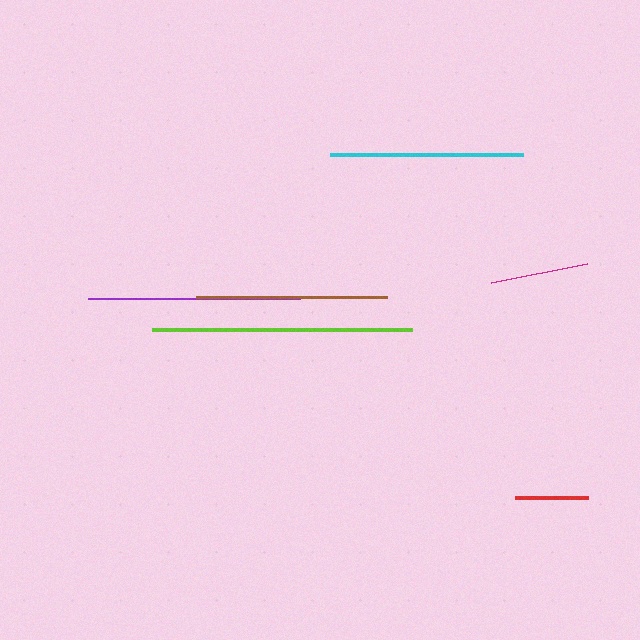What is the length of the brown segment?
The brown segment is approximately 191 pixels long.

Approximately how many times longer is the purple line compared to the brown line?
The purple line is approximately 1.1 times the length of the brown line.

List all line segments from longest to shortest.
From longest to shortest: lime, purple, cyan, brown, magenta, red.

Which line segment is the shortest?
The red line is the shortest at approximately 73 pixels.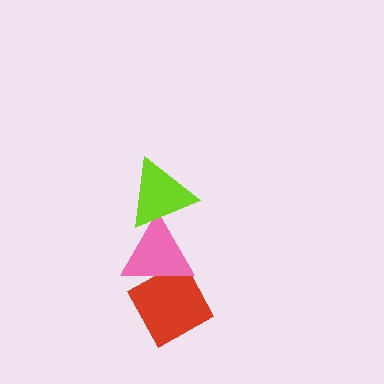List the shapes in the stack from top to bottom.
From top to bottom: the lime triangle, the pink triangle, the red diamond.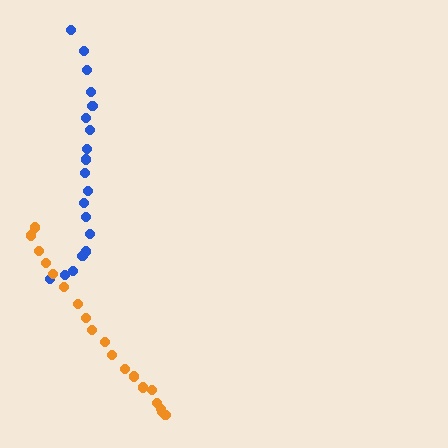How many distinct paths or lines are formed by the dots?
There are 2 distinct paths.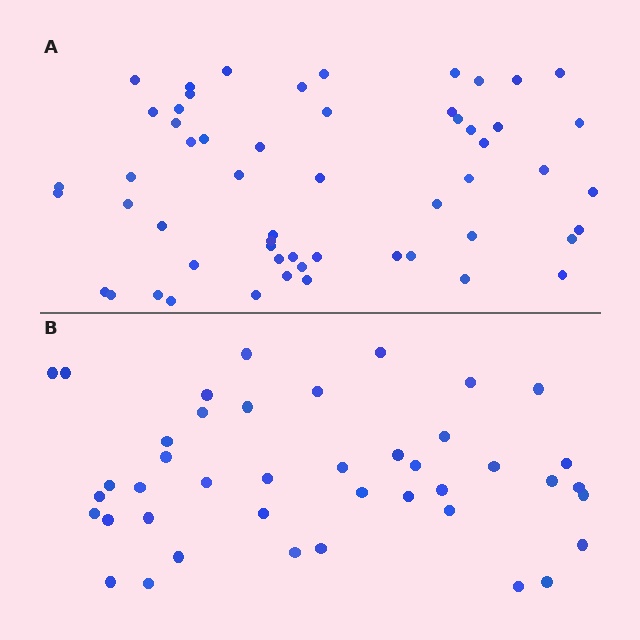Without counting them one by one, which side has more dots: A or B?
Region A (the top region) has more dots.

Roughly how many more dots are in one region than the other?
Region A has approximately 15 more dots than region B.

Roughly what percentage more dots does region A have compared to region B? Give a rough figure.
About 35% more.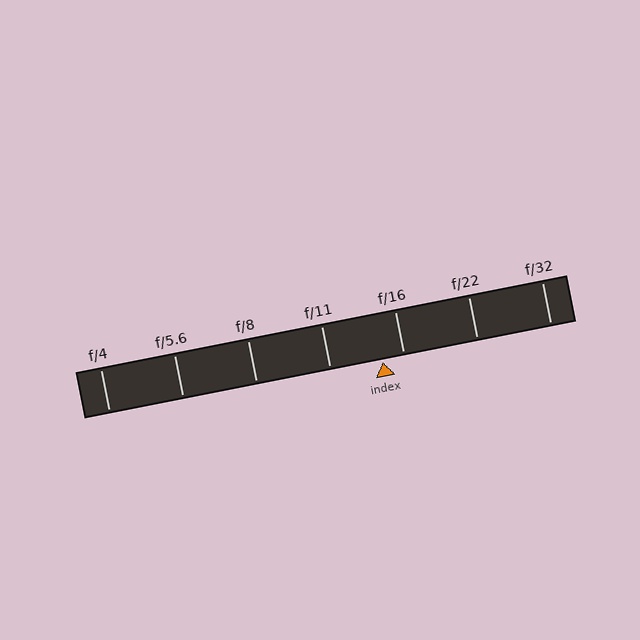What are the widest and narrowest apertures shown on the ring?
The widest aperture shown is f/4 and the narrowest is f/32.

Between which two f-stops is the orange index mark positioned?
The index mark is between f/11 and f/16.